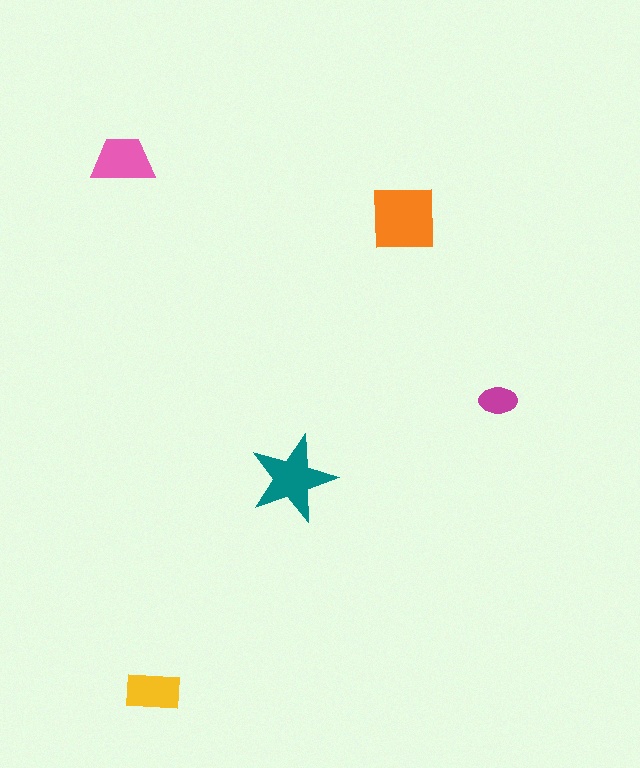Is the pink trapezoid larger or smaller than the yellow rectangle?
Larger.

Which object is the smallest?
The magenta ellipse.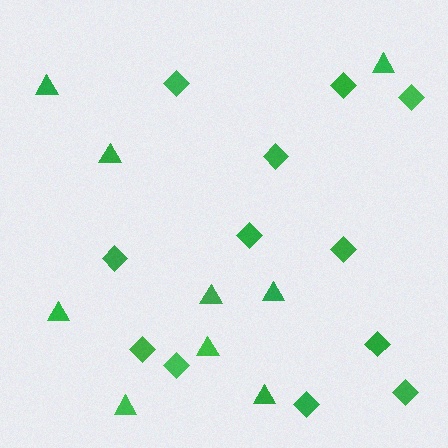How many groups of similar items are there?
There are 2 groups: one group of diamonds (12) and one group of triangles (9).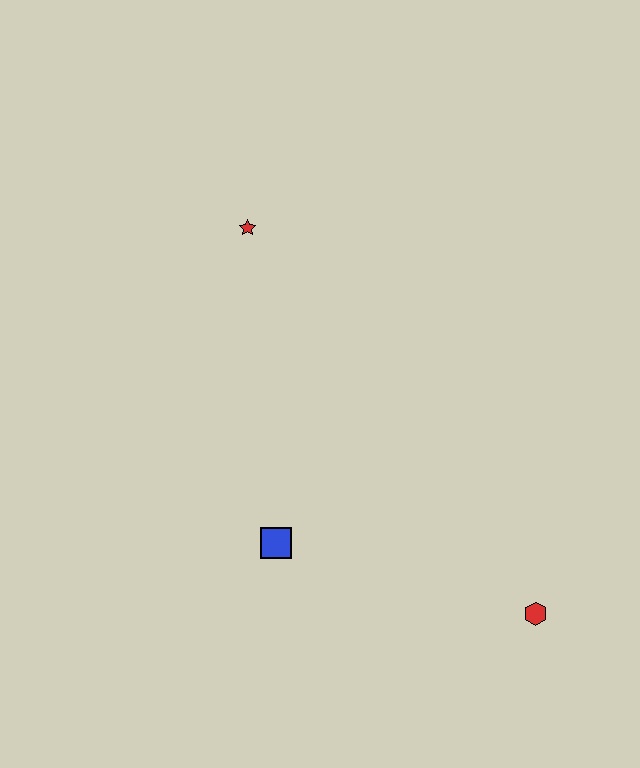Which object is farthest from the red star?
The red hexagon is farthest from the red star.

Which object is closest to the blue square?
The red hexagon is closest to the blue square.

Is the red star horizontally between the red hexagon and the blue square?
No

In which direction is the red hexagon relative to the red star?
The red hexagon is below the red star.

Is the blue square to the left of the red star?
No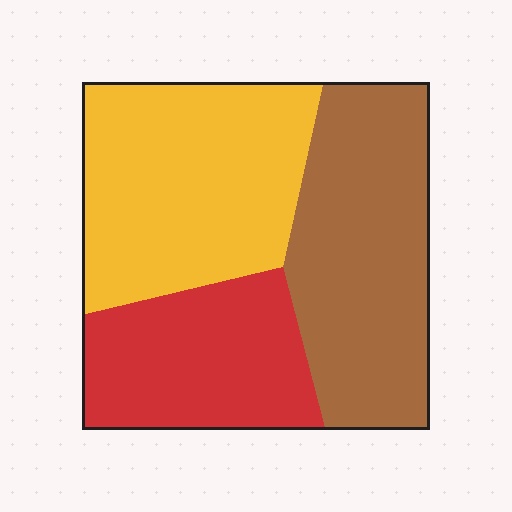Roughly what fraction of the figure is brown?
Brown takes up about three eighths (3/8) of the figure.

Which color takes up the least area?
Red, at roughly 25%.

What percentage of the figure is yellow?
Yellow takes up between a third and a half of the figure.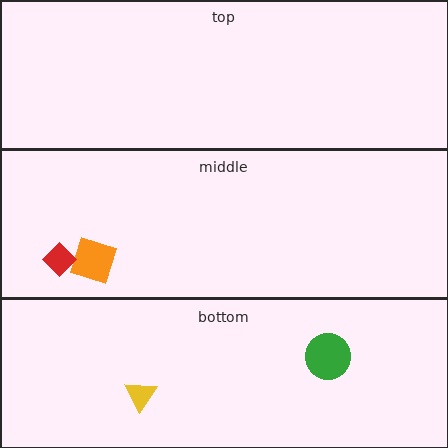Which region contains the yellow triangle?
The bottom region.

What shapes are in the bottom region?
The yellow triangle, the green circle.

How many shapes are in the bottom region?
2.